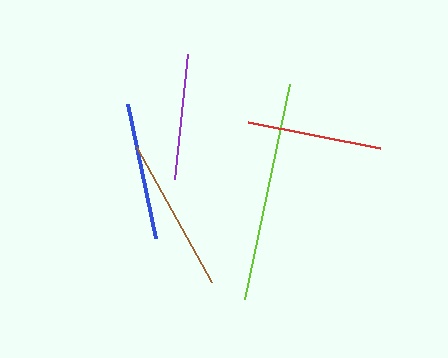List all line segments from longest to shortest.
From longest to shortest: lime, brown, blue, red, purple.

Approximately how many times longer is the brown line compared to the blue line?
The brown line is approximately 1.1 times the length of the blue line.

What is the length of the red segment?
The red segment is approximately 135 pixels long.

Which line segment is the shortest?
The purple line is the shortest at approximately 126 pixels.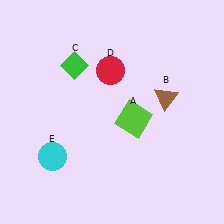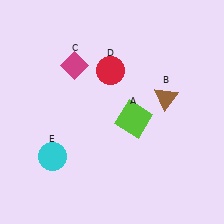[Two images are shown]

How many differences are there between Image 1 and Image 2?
There is 1 difference between the two images.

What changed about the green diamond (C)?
In Image 1, C is green. In Image 2, it changed to magenta.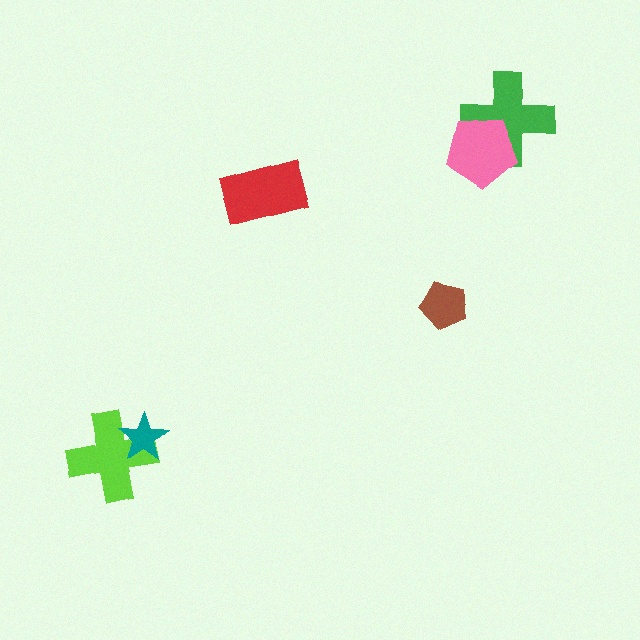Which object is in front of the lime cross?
The teal star is in front of the lime cross.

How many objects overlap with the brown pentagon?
0 objects overlap with the brown pentagon.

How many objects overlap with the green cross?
1 object overlaps with the green cross.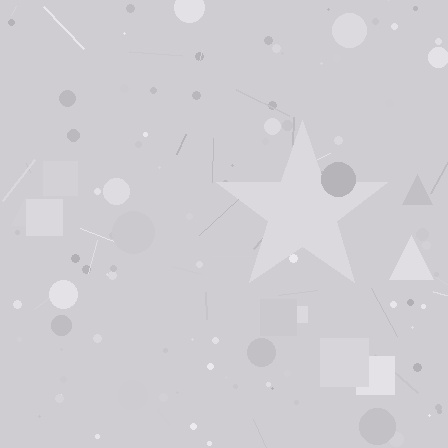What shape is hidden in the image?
A star is hidden in the image.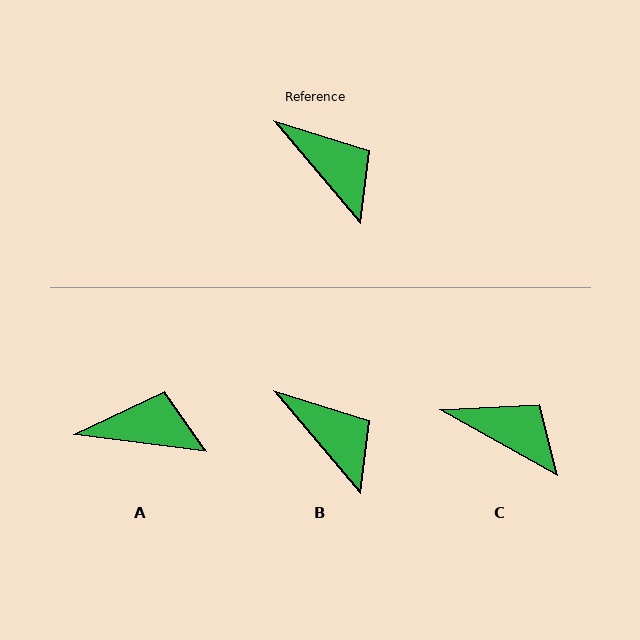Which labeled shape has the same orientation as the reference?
B.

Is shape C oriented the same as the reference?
No, it is off by about 21 degrees.